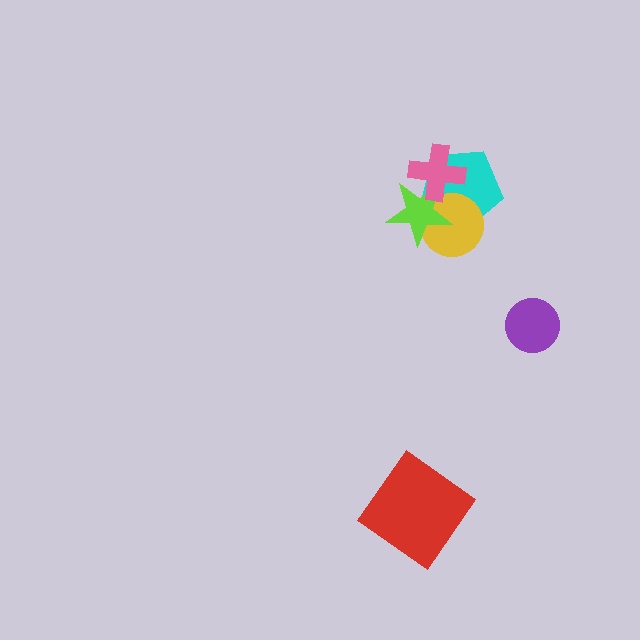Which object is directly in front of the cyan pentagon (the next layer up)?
The yellow circle is directly in front of the cyan pentagon.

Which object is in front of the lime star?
The pink cross is in front of the lime star.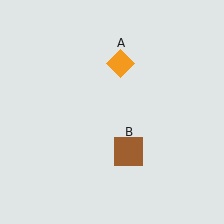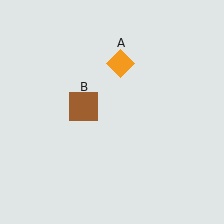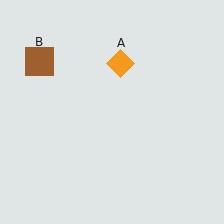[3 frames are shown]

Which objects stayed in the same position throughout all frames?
Orange diamond (object A) remained stationary.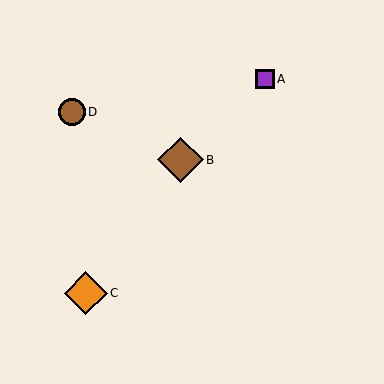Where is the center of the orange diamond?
The center of the orange diamond is at (86, 293).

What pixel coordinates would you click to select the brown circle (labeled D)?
Click at (72, 112) to select the brown circle D.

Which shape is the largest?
The brown diamond (labeled B) is the largest.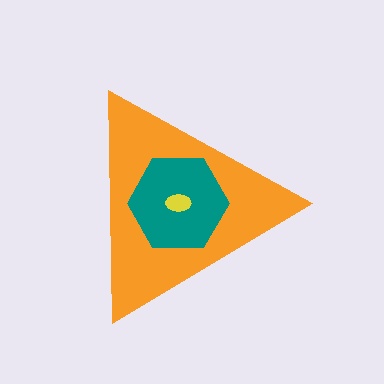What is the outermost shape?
The orange triangle.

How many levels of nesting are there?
3.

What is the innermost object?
The yellow ellipse.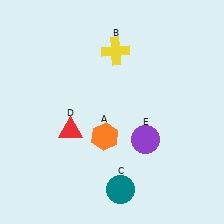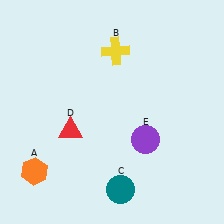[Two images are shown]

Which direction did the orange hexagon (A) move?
The orange hexagon (A) moved left.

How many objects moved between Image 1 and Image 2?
1 object moved between the two images.